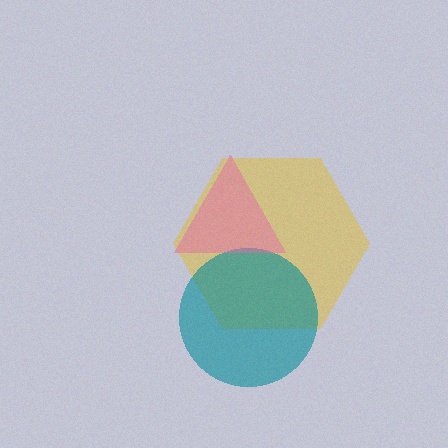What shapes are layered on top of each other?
The layered shapes are: a yellow hexagon, a teal circle, a pink triangle.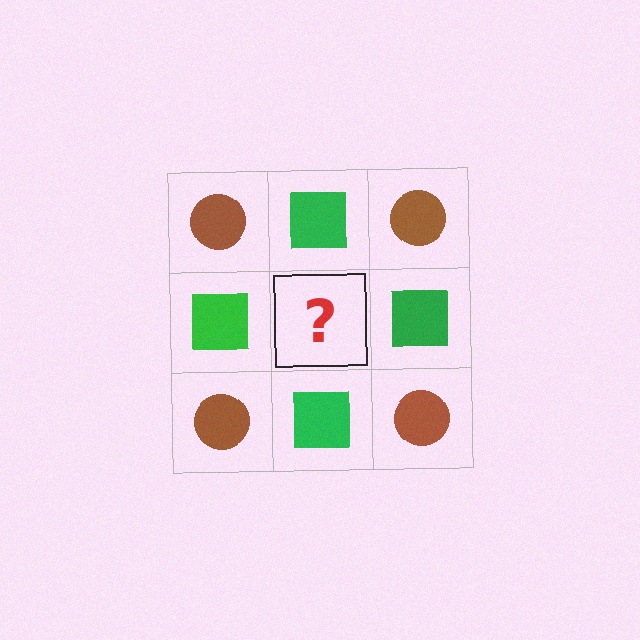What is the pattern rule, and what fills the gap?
The rule is that it alternates brown circle and green square in a checkerboard pattern. The gap should be filled with a brown circle.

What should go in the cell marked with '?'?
The missing cell should contain a brown circle.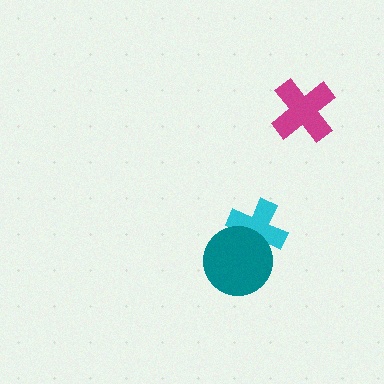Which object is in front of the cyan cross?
The teal circle is in front of the cyan cross.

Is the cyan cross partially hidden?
Yes, it is partially covered by another shape.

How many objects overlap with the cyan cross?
1 object overlaps with the cyan cross.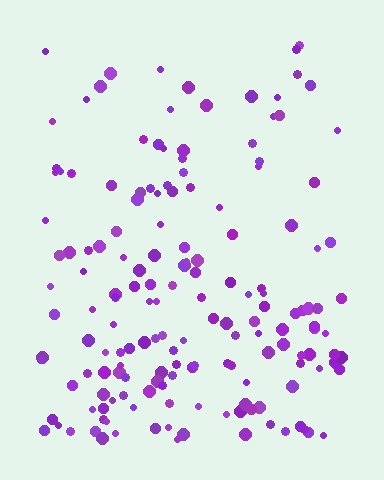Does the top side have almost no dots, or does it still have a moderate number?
Still a moderate number, just noticeably fewer than the bottom.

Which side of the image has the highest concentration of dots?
The bottom.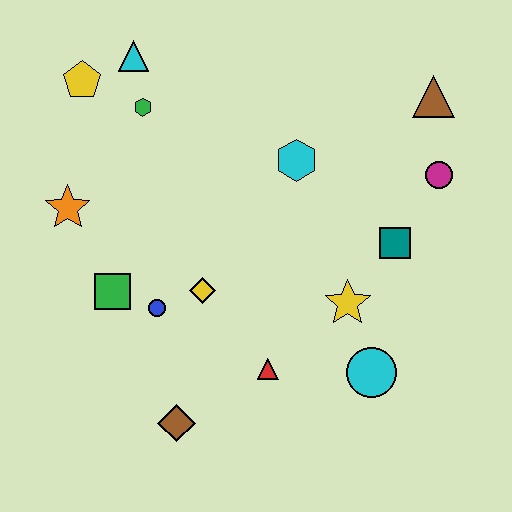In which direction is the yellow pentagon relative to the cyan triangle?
The yellow pentagon is to the left of the cyan triangle.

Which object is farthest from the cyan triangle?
The cyan circle is farthest from the cyan triangle.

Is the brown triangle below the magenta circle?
No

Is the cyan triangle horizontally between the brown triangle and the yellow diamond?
No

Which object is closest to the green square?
The blue circle is closest to the green square.